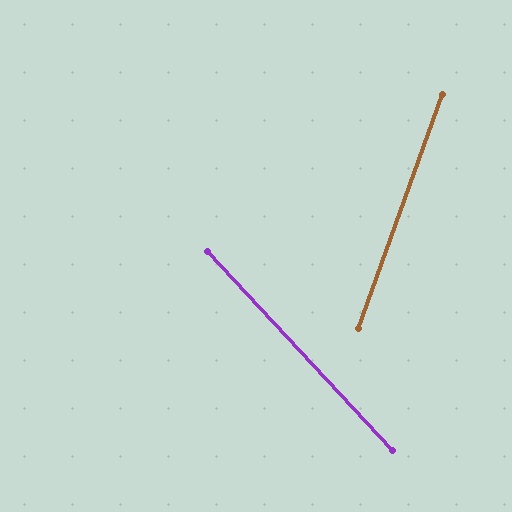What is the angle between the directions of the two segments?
Approximately 63 degrees.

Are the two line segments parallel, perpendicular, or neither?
Neither parallel nor perpendicular — they differ by about 63°.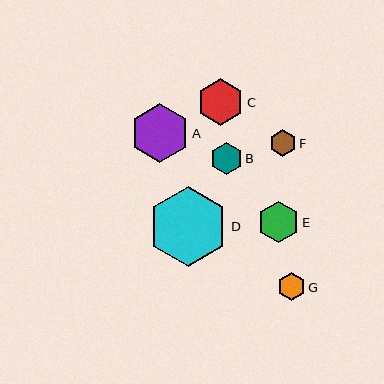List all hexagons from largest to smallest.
From largest to smallest: D, A, C, E, B, G, F.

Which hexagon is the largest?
Hexagon D is the largest with a size of approximately 80 pixels.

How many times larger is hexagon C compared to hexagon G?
Hexagon C is approximately 1.7 times the size of hexagon G.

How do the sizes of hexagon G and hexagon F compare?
Hexagon G and hexagon F are approximately the same size.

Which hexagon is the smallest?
Hexagon F is the smallest with a size of approximately 27 pixels.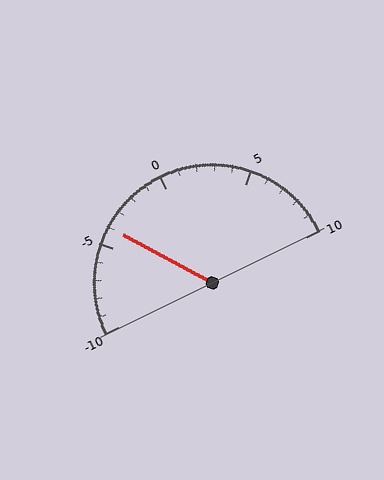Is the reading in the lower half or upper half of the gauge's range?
The reading is in the lower half of the range (-10 to 10).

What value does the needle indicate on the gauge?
The needle indicates approximately -4.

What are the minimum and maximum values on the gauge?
The gauge ranges from -10 to 10.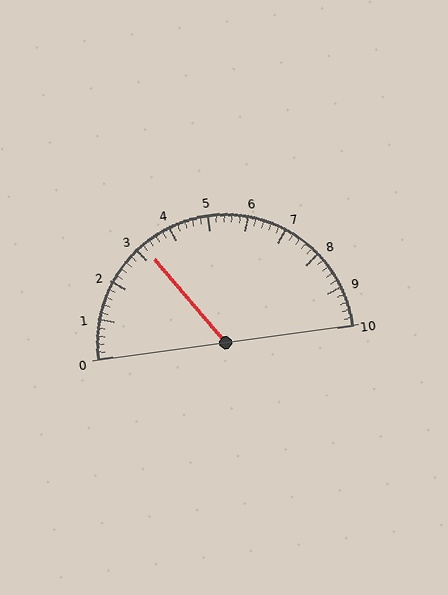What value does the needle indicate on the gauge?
The needle indicates approximately 3.2.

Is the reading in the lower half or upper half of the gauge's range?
The reading is in the lower half of the range (0 to 10).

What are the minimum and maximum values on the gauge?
The gauge ranges from 0 to 10.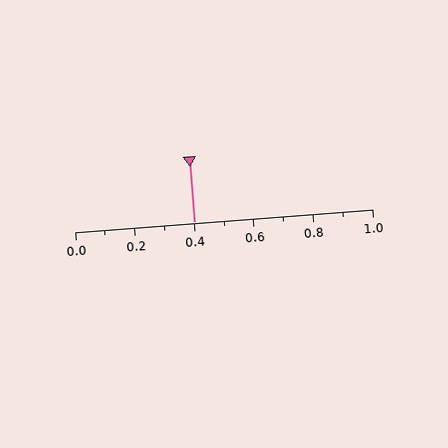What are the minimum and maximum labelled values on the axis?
The axis runs from 0.0 to 1.0.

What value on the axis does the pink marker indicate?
The marker indicates approximately 0.4.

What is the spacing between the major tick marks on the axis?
The major ticks are spaced 0.2 apart.